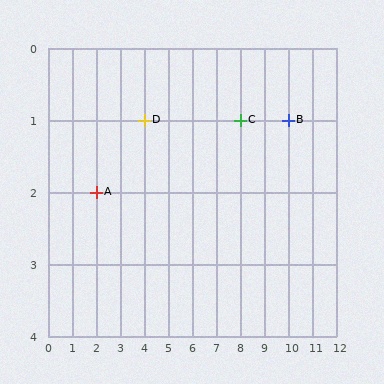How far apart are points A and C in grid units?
Points A and C are 6 columns and 1 row apart (about 6.1 grid units diagonally).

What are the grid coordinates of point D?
Point D is at grid coordinates (4, 1).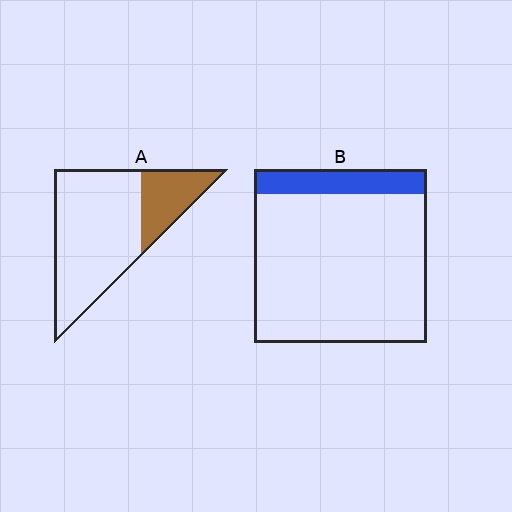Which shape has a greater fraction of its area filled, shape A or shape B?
Shape A.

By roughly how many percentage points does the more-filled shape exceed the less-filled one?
By roughly 10 percentage points (A over B).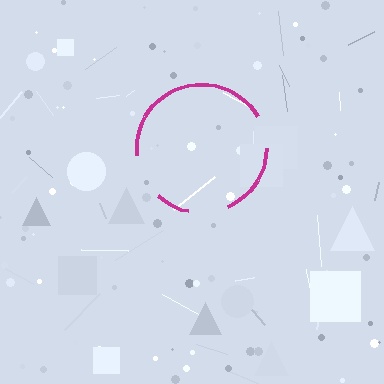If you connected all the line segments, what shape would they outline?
They would outline a circle.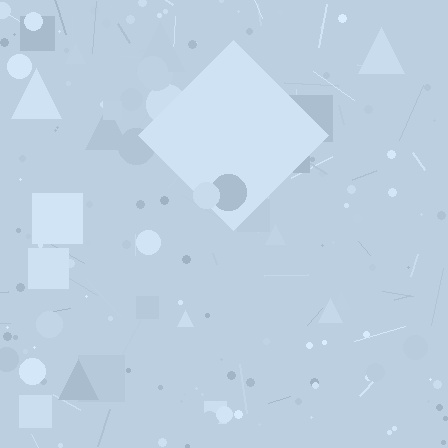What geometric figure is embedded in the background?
A diamond is embedded in the background.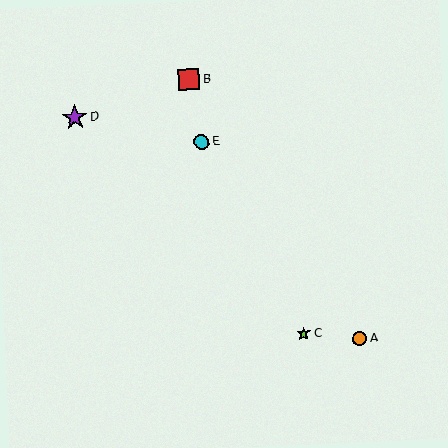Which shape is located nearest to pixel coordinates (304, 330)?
The lime star (labeled C) at (304, 334) is nearest to that location.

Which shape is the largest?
The purple star (labeled D) is the largest.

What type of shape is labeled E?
Shape E is a cyan circle.